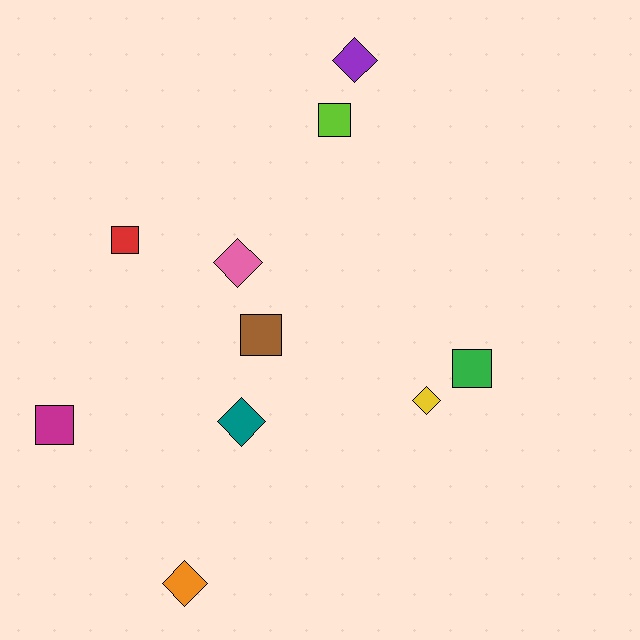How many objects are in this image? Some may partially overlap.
There are 10 objects.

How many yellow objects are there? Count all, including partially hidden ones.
There is 1 yellow object.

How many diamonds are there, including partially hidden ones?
There are 5 diamonds.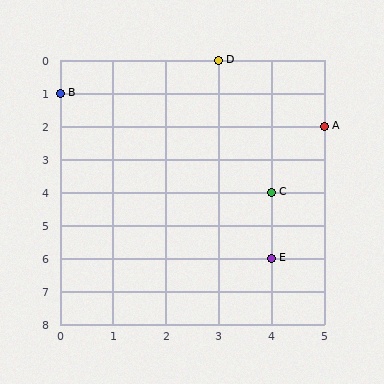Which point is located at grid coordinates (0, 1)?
Point B is at (0, 1).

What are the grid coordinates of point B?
Point B is at grid coordinates (0, 1).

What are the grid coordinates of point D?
Point D is at grid coordinates (3, 0).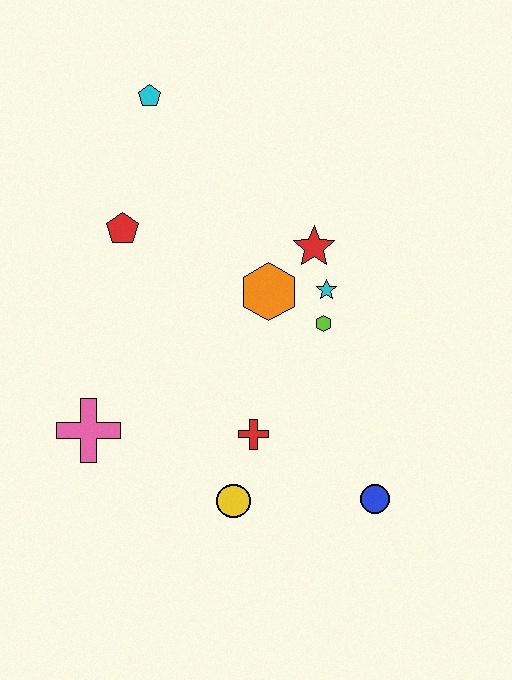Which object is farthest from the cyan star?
The pink cross is farthest from the cyan star.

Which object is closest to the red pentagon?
The cyan pentagon is closest to the red pentagon.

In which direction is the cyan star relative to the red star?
The cyan star is below the red star.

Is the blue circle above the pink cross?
No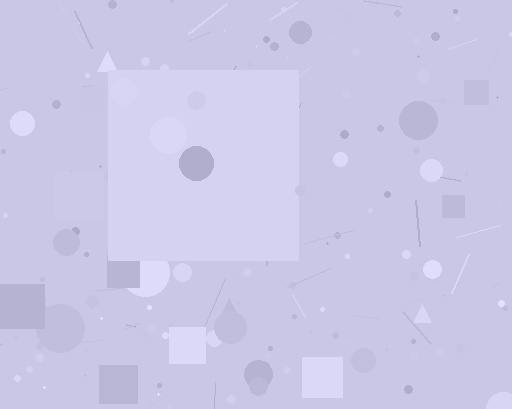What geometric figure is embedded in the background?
A square is embedded in the background.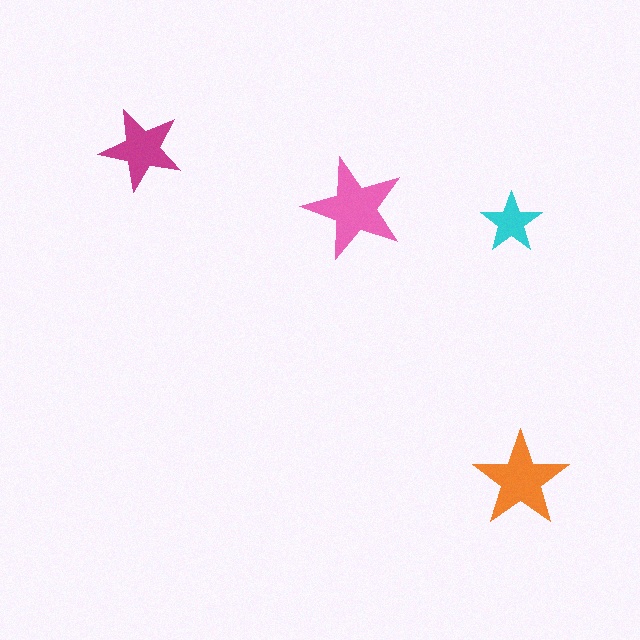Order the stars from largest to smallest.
the pink one, the orange one, the magenta one, the cyan one.